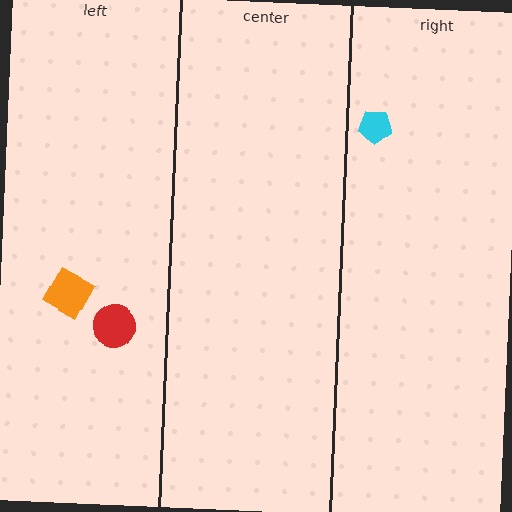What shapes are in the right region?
The cyan pentagon.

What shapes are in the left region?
The red circle, the orange square.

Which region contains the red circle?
The left region.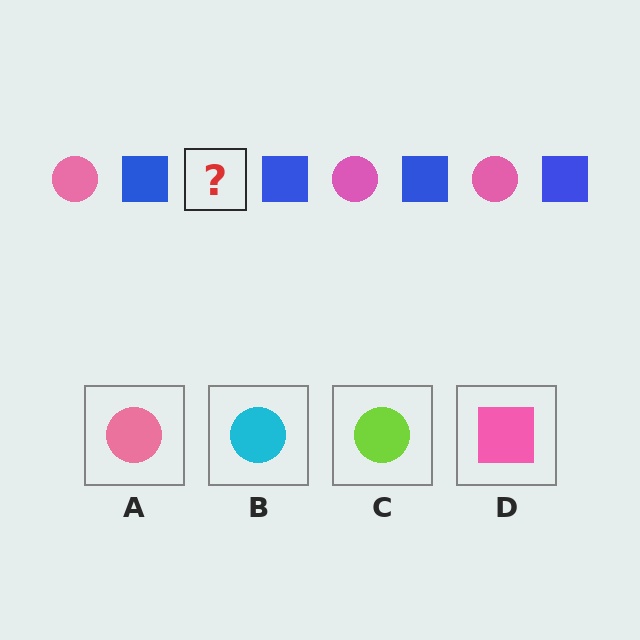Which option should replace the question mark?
Option A.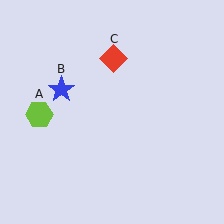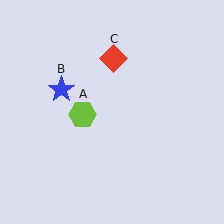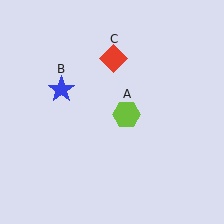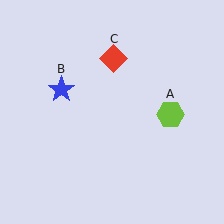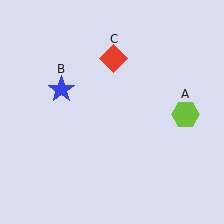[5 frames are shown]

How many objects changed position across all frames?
1 object changed position: lime hexagon (object A).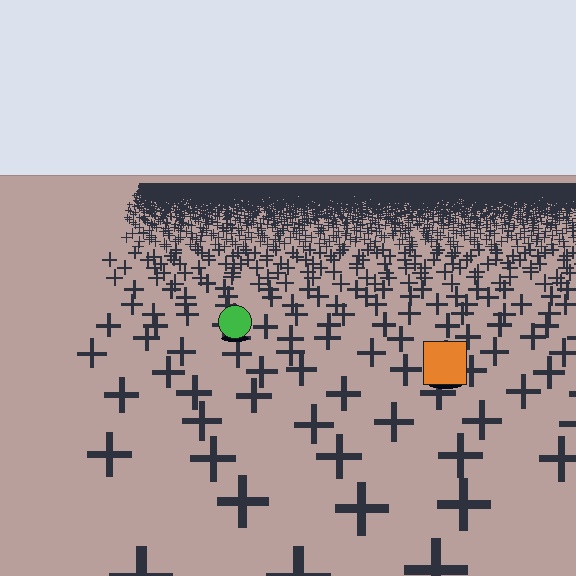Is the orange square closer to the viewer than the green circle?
Yes. The orange square is closer — you can tell from the texture gradient: the ground texture is coarser near it.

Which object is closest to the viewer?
The orange square is closest. The texture marks near it are larger and more spread out.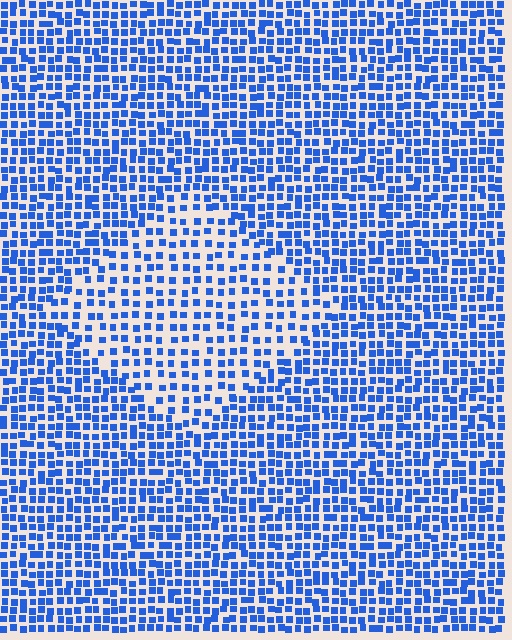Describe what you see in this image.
The image contains small blue elements arranged at two different densities. A diamond-shaped region is visible where the elements are less densely packed than the surrounding area.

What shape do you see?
I see a diamond.